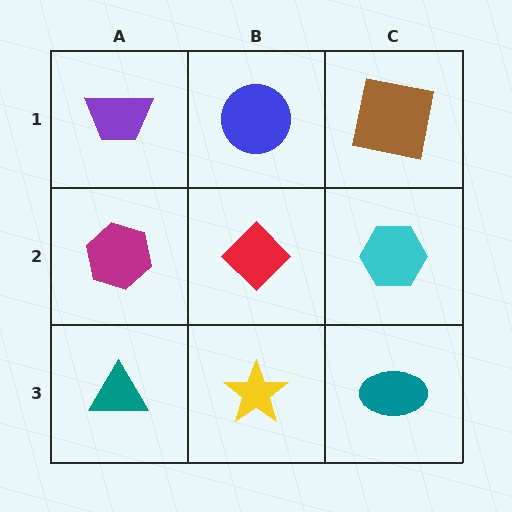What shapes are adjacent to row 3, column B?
A red diamond (row 2, column B), a teal triangle (row 3, column A), a teal ellipse (row 3, column C).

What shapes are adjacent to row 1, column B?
A red diamond (row 2, column B), a purple trapezoid (row 1, column A), a brown square (row 1, column C).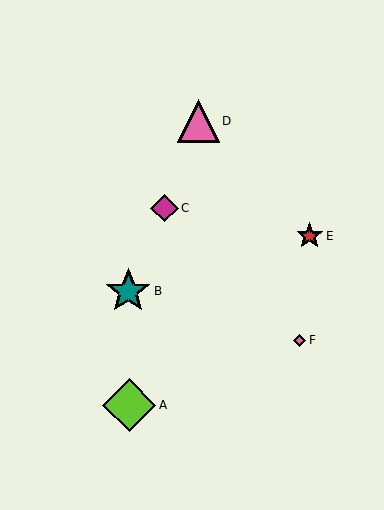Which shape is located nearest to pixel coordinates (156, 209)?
The magenta diamond (labeled C) at (165, 208) is nearest to that location.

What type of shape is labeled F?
Shape F is a pink diamond.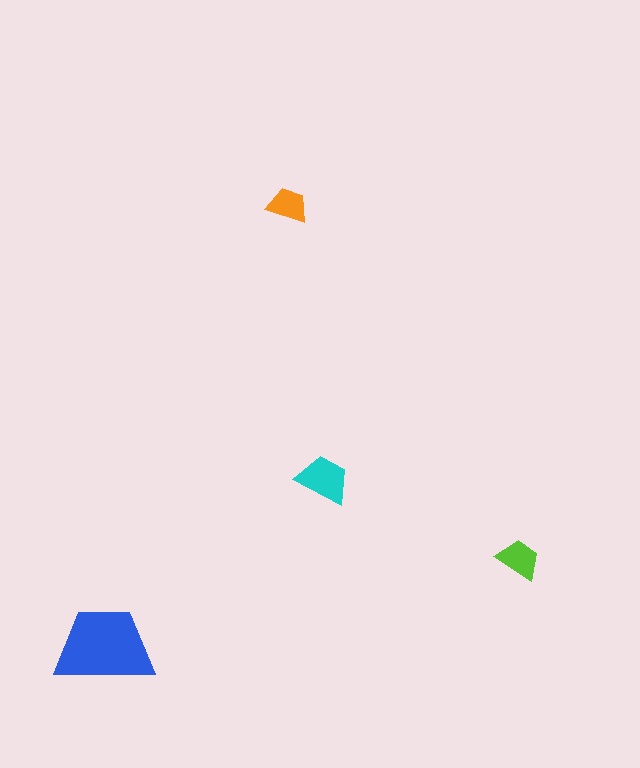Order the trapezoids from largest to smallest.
the blue one, the cyan one, the lime one, the orange one.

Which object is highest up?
The orange trapezoid is topmost.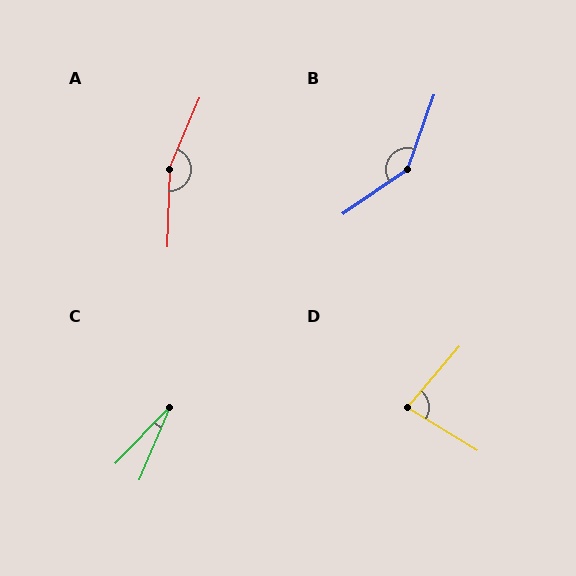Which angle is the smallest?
C, at approximately 21 degrees.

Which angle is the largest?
A, at approximately 159 degrees.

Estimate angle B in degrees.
Approximately 144 degrees.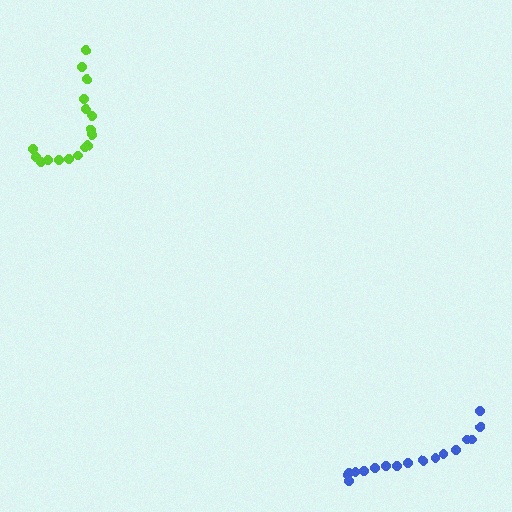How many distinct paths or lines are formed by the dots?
There are 2 distinct paths.